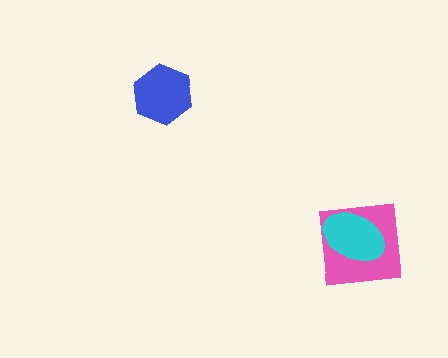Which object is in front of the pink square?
The cyan ellipse is in front of the pink square.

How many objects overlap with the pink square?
1 object overlaps with the pink square.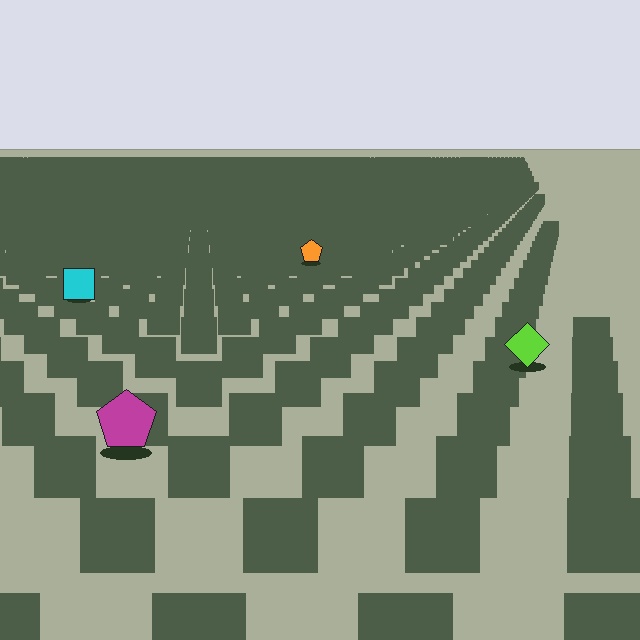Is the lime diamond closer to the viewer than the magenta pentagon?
No. The magenta pentagon is closer — you can tell from the texture gradient: the ground texture is coarser near it.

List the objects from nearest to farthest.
From nearest to farthest: the magenta pentagon, the lime diamond, the cyan square, the orange pentagon.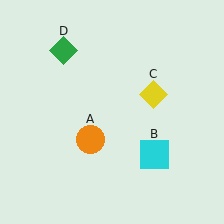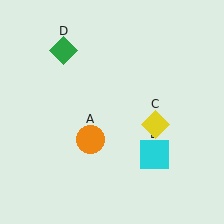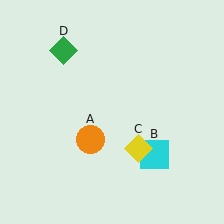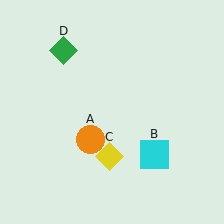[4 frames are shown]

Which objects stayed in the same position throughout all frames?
Orange circle (object A) and cyan square (object B) and green diamond (object D) remained stationary.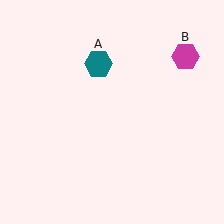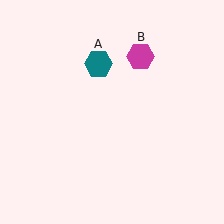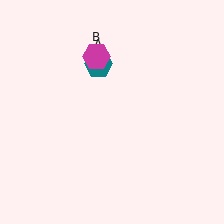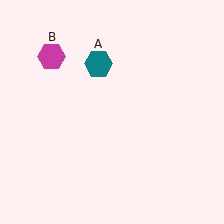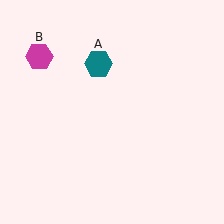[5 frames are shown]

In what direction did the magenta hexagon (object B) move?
The magenta hexagon (object B) moved left.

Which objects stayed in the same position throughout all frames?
Teal hexagon (object A) remained stationary.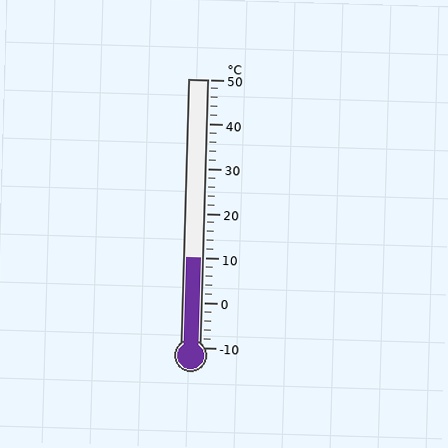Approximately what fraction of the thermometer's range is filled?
The thermometer is filled to approximately 35% of its range.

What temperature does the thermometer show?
The thermometer shows approximately 10°C.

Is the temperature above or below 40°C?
The temperature is below 40°C.